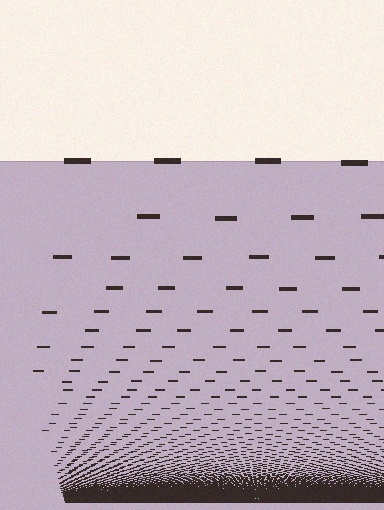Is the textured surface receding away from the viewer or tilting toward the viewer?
The surface appears to tilt toward the viewer. Texture elements get larger and sparser toward the top.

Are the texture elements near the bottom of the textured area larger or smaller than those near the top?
Smaller. The gradient is inverted — elements near the bottom are smaller and denser.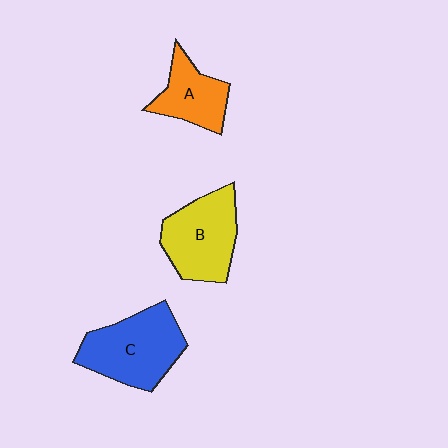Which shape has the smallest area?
Shape A (orange).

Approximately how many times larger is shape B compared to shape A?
Approximately 1.4 times.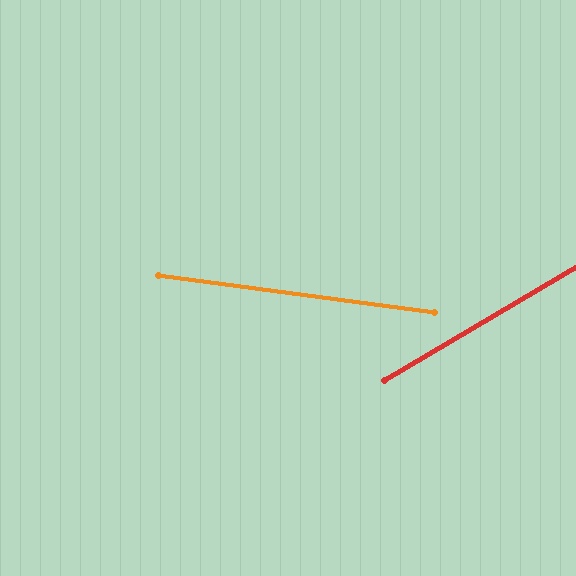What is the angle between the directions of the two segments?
Approximately 38 degrees.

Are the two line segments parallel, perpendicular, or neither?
Neither parallel nor perpendicular — they differ by about 38°.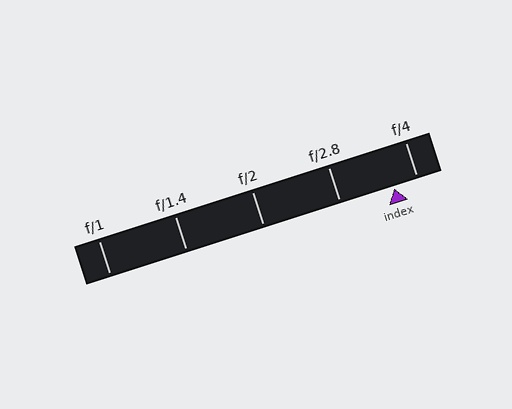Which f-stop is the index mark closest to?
The index mark is closest to f/4.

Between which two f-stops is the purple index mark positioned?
The index mark is between f/2.8 and f/4.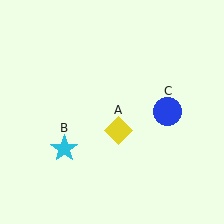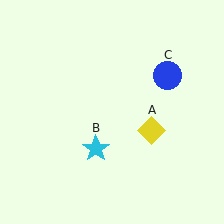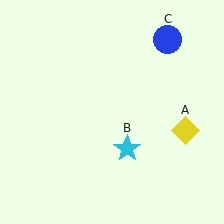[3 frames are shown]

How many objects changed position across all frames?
3 objects changed position: yellow diamond (object A), cyan star (object B), blue circle (object C).